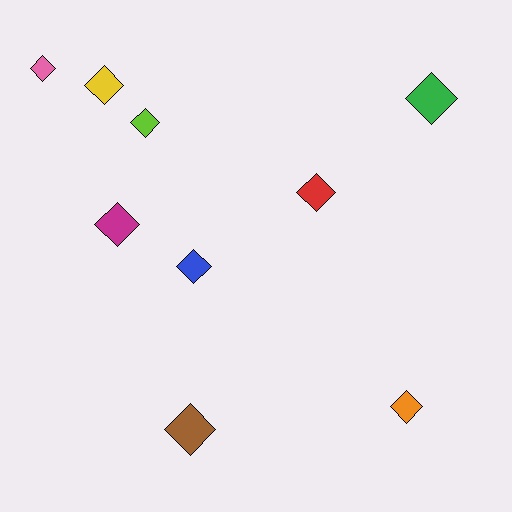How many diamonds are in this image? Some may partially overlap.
There are 9 diamonds.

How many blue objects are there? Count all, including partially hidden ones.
There is 1 blue object.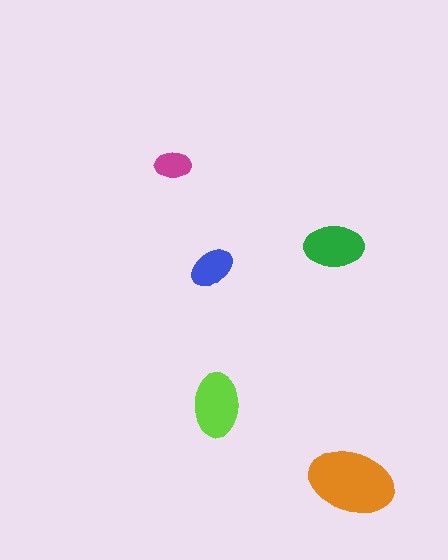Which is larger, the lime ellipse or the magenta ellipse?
The lime one.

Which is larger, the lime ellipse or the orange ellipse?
The orange one.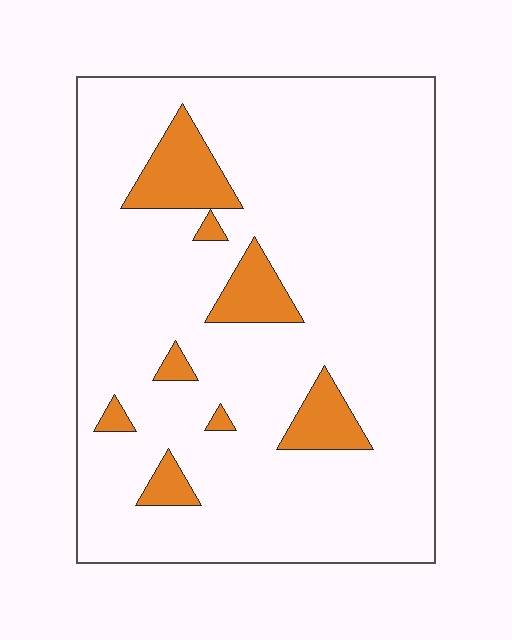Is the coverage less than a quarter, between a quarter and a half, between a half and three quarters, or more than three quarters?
Less than a quarter.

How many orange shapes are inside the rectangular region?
8.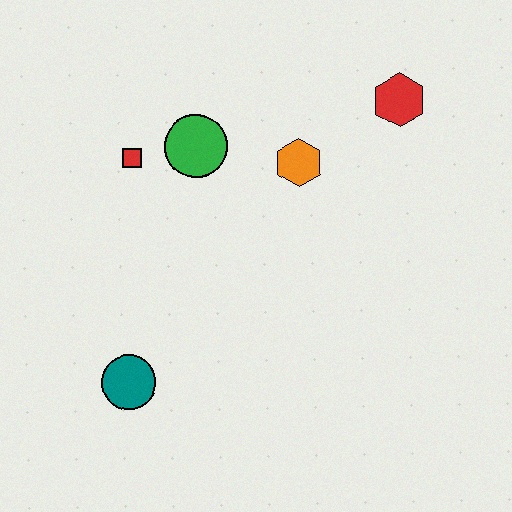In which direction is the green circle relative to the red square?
The green circle is to the right of the red square.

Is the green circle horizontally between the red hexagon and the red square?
Yes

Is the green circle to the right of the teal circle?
Yes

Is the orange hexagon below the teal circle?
No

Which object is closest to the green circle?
The red square is closest to the green circle.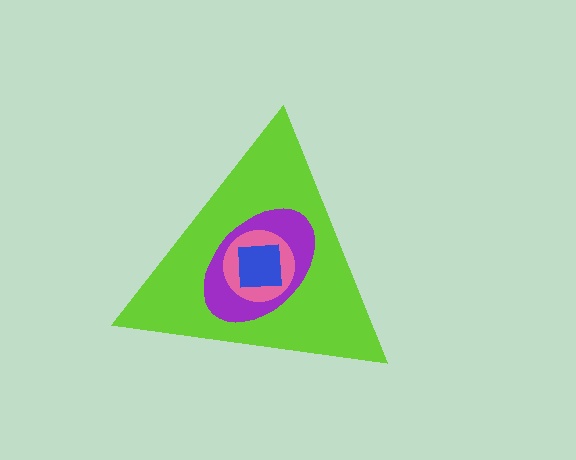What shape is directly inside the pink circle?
The blue square.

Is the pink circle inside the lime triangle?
Yes.